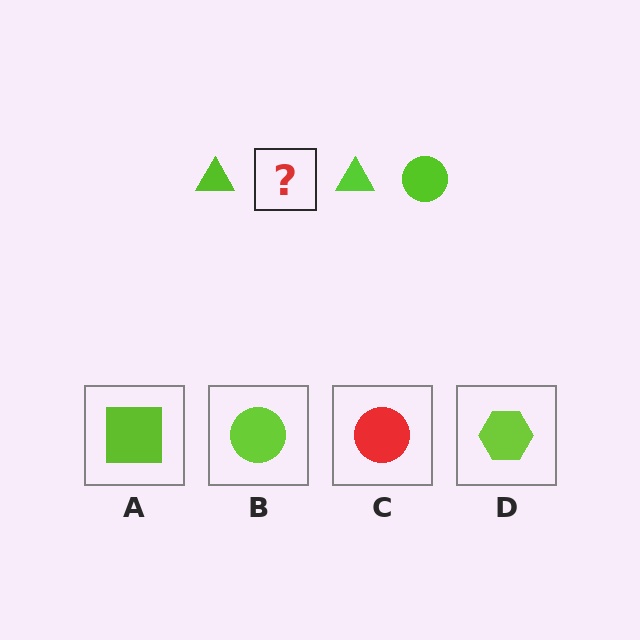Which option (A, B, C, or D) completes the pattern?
B.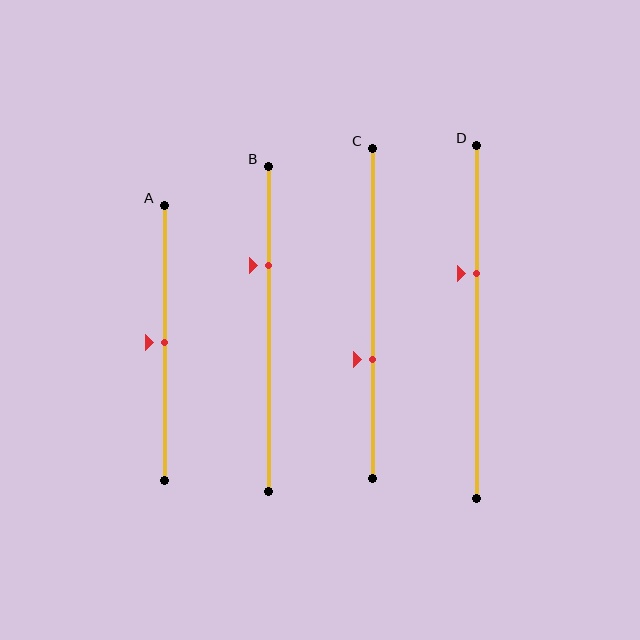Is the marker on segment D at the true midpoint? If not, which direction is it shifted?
No, the marker on segment D is shifted upward by about 14% of the segment length.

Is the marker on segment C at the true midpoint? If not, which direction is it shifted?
No, the marker on segment C is shifted downward by about 14% of the segment length.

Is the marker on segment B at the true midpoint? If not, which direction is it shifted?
No, the marker on segment B is shifted upward by about 19% of the segment length.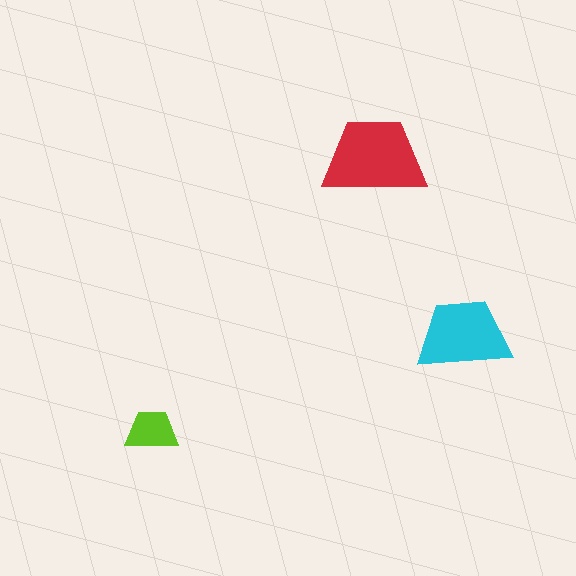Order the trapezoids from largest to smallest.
the red one, the cyan one, the lime one.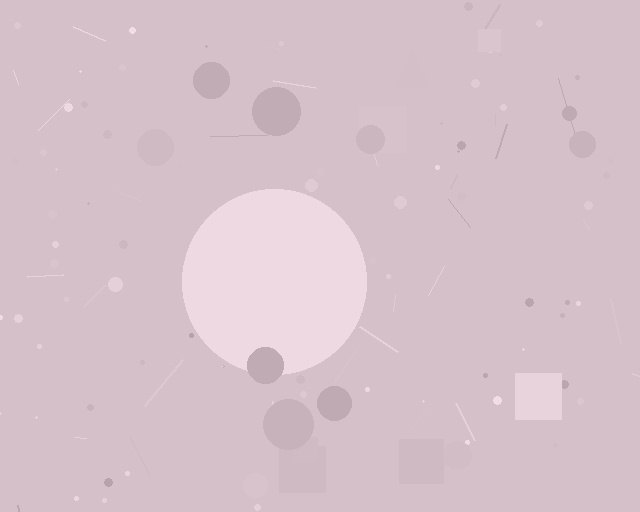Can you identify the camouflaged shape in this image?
The camouflaged shape is a circle.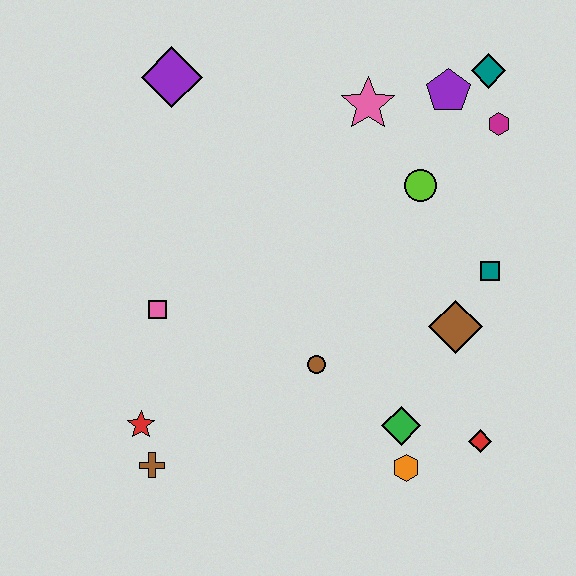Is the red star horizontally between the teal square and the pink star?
No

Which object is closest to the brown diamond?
The teal square is closest to the brown diamond.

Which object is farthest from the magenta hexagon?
The brown cross is farthest from the magenta hexagon.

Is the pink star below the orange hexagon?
No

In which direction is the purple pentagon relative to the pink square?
The purple pentagon is to the right of the pink square.